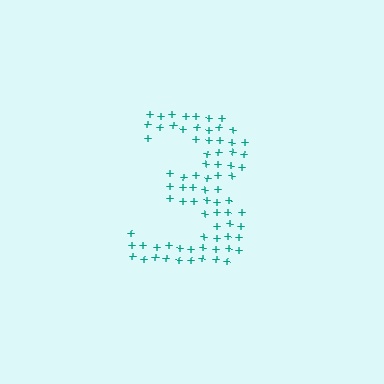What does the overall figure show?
The overall figure shows the digit 3.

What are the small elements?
The small elements are plus signs.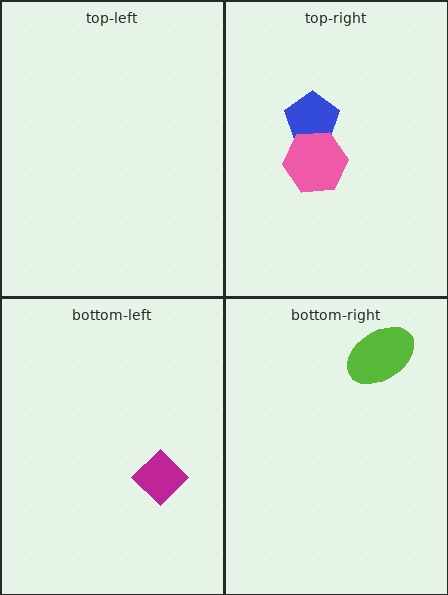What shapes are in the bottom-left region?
The magenta diamond.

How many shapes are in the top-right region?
2.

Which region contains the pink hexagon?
The top-right region.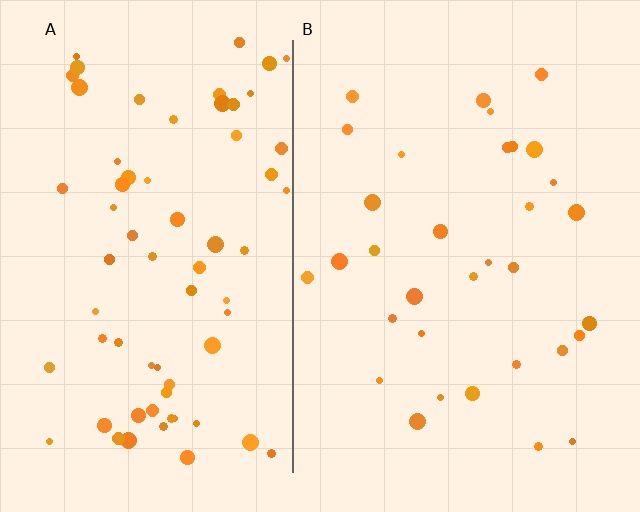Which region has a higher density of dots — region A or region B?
A (the left).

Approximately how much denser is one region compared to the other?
Approximately 2.1× — region A over region B.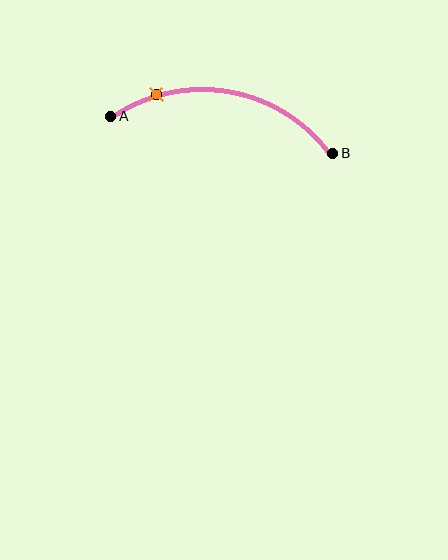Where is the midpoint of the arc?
The arc midpoint is the point on the curve farthest from the straight line joining A and B. It sits above that line.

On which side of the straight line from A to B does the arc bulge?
The arc bulges above the straight line connecting A and B.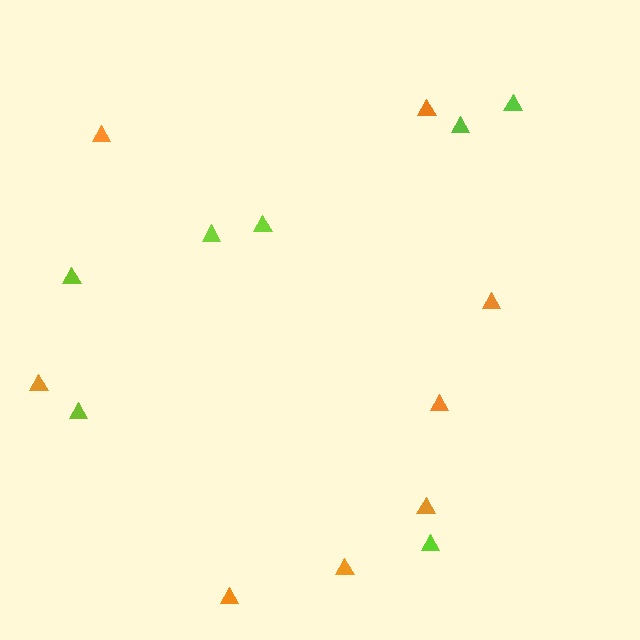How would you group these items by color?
There are 2 groups: one group of lime triangles (7) and one group of orange triangles (8).